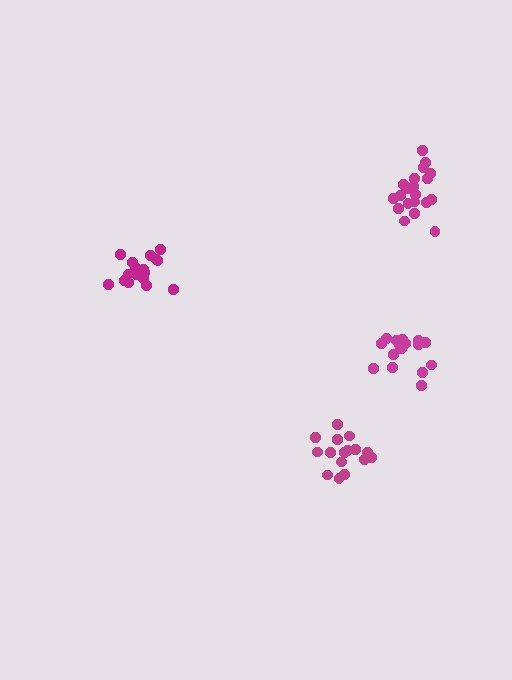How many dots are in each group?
Group 1: 17 dots, Group 2: 17 dots, Group 3: 18 dots, Group 4: 20 dots (72 total).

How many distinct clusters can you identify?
There are 4 distinct clusters.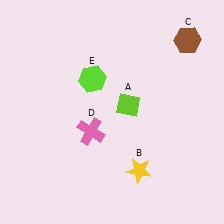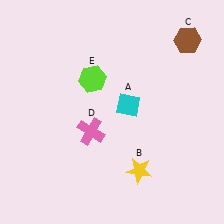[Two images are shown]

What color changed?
The diamond (A) changed from lime in Image 1 to cyan in Image 2.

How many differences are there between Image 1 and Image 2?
There is 1 difference between the two images.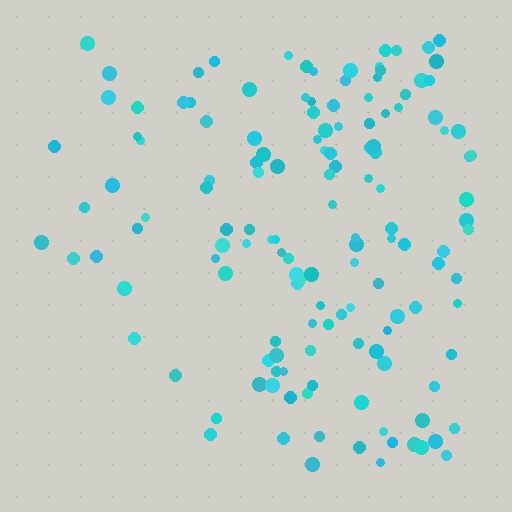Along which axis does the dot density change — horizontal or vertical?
Horizontal.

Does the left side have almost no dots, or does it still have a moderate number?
Still a moderate number, just noticeably fewer than the right.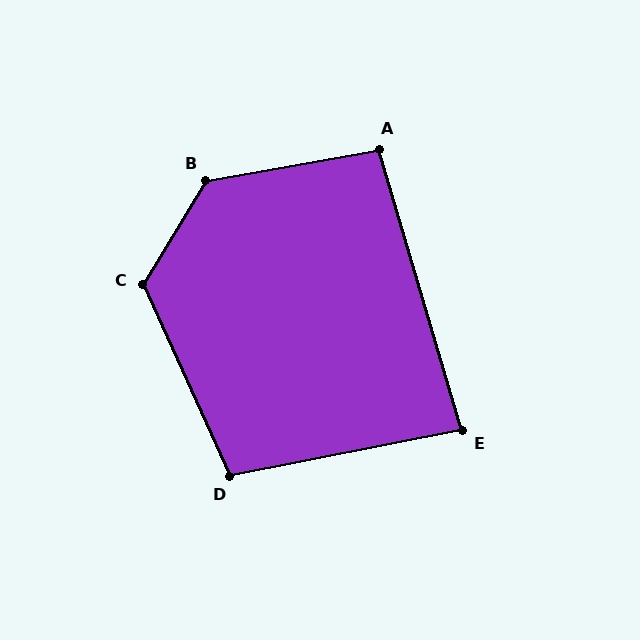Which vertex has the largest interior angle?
B, at approximately 131 degrees.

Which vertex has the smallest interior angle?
E, at approximately 85 degrees.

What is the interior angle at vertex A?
Approximately 96 degrees (obtuse).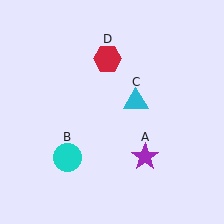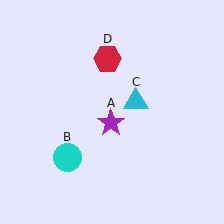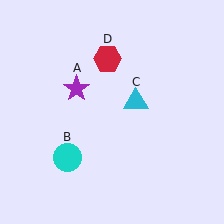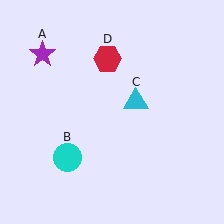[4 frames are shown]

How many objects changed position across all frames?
1 object changed position: purple star (object A).